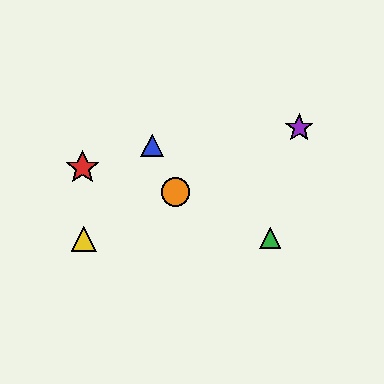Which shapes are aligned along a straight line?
The yellow triangle, the purple star, the orange circle are aligned along a straight line.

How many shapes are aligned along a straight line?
3 shapes (the yellow triangle, the purple star, the orange circle) are aligned along a straight line.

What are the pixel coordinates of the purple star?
The purple star is at (299, 128).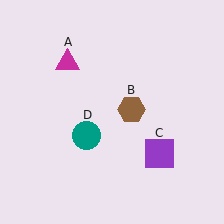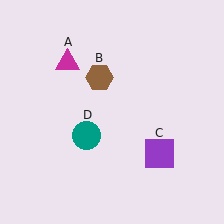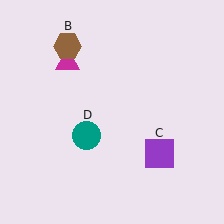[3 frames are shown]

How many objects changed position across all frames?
1 object changed position: brown hexagon (object B).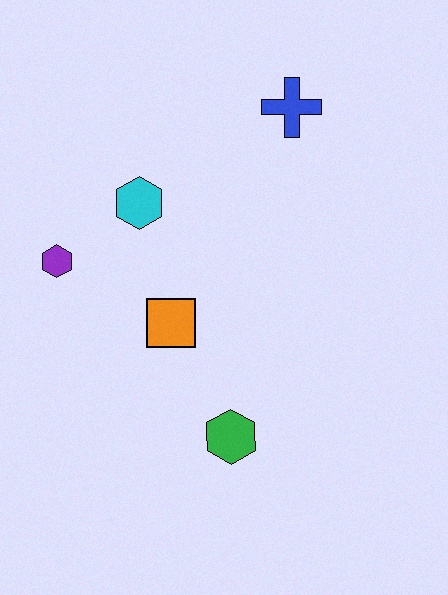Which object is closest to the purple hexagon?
The cyan hexagon is closest to the purple hexagon.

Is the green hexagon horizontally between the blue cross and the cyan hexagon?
Yes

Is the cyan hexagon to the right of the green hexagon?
No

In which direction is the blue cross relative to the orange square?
The blue cross is above the orange square.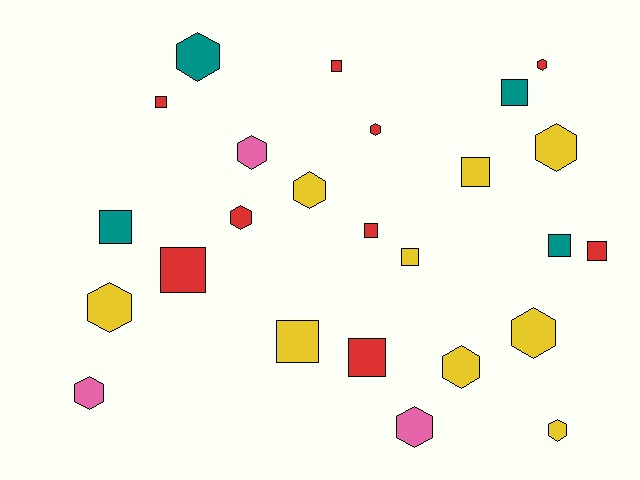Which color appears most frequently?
Yellow, with 9 objects.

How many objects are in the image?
There are 25 objects.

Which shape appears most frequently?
Hexagon, with 13 objects.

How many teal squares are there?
There are 3 teal squares.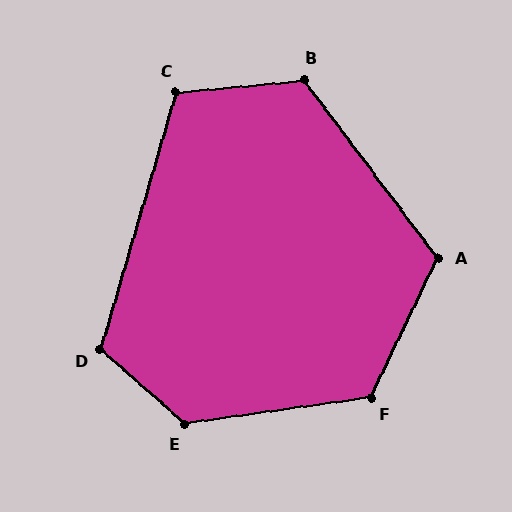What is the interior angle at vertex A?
Approximately 117 degrees (obtuse).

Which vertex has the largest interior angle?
E, at approximately 131 degrees.